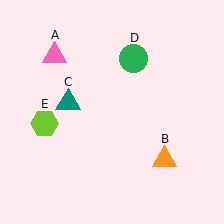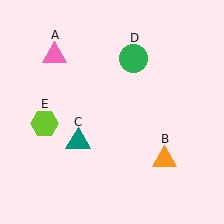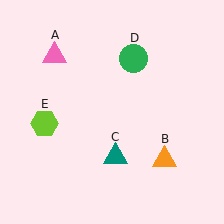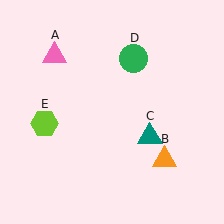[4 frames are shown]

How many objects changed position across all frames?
1 object changed position: teal triangle (object C).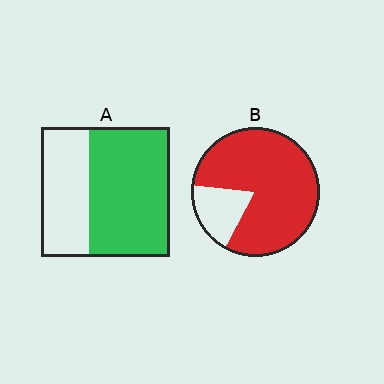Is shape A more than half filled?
Yes.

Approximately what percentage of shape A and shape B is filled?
A is approximately 65% and B is approximately 80%.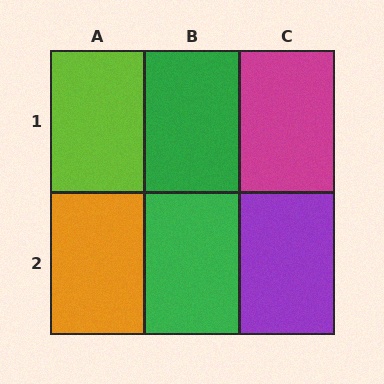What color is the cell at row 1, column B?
Green.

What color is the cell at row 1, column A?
Lime.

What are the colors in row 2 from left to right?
Orange, green, purple.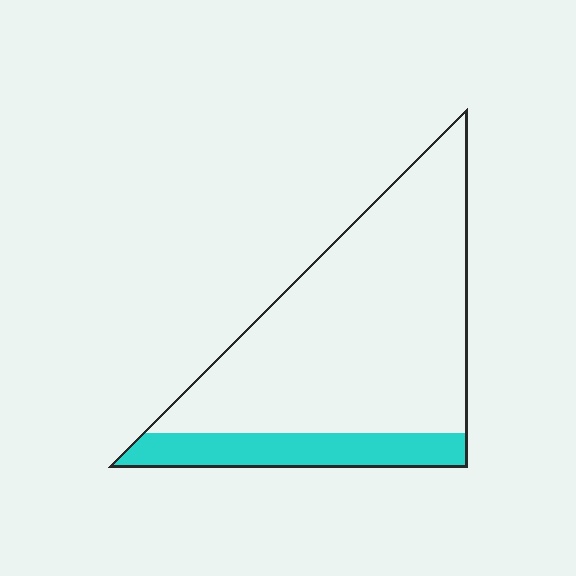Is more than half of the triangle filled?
No.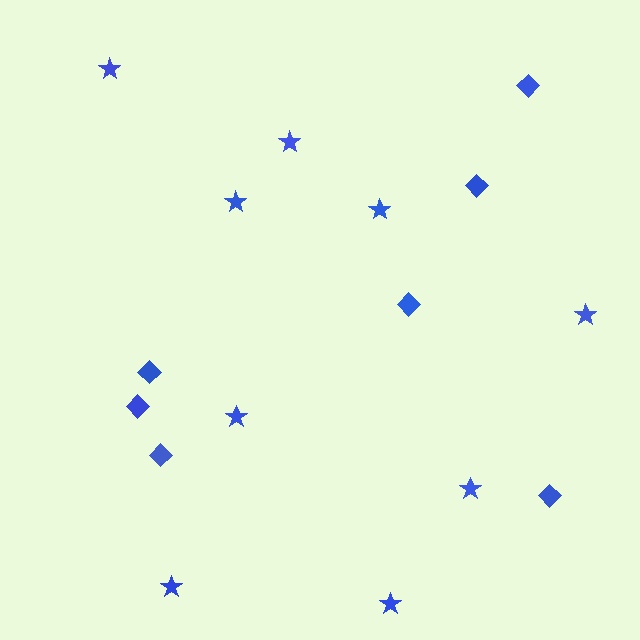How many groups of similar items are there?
There are 2 groups: one group of diamonds (7) and one group of stars (9).